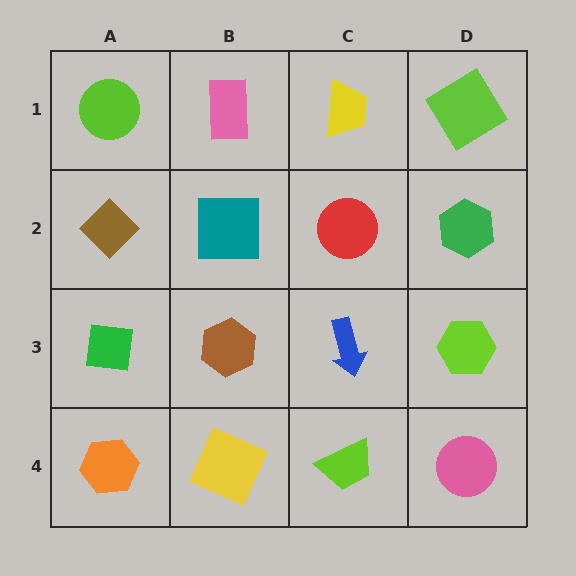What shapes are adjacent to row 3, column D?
A green hexagon (row 2, column D), a pink circle (row 4, column D), a blue arrow (row 3, column C).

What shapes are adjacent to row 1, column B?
A teal square (row 2, column B), a lime circle (row 1, column A), a yellow trapezoid (row 1, column C).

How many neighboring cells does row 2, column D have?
3.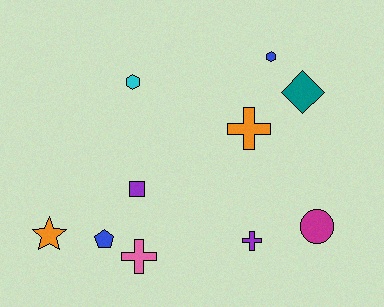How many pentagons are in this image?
There is 1 pentagon.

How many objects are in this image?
There are 10 objects.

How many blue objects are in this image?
There are 2 blue objects.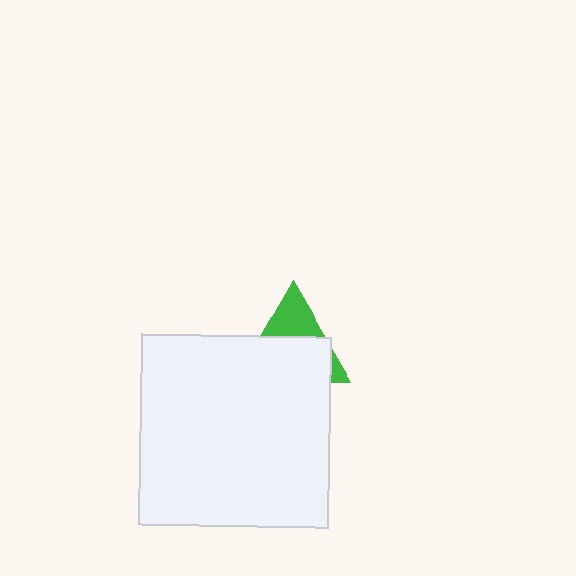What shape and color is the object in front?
The object in front is a white square.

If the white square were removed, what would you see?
You would see the complete green triangle.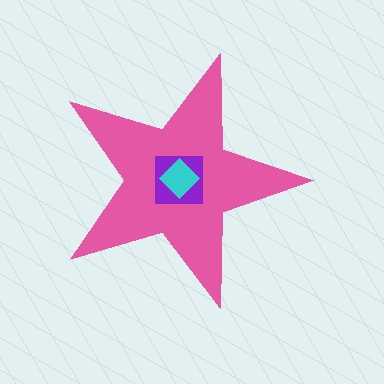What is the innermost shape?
The cyan diamond.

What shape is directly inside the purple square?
The cyan diamond.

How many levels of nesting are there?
3.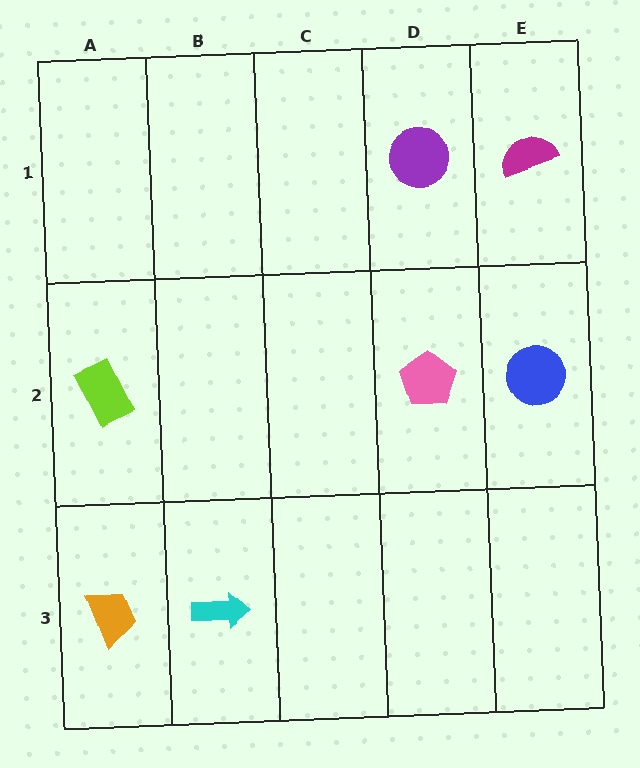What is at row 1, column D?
A purple circle.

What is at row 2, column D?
A pink pentagon.